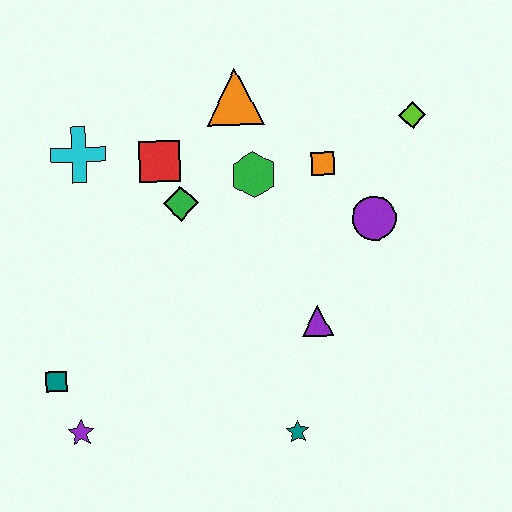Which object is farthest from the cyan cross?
The teal star is farthest from the cyan cross.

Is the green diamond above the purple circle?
Yes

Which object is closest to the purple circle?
The orange square is closest to the purple circle.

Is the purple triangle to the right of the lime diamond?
No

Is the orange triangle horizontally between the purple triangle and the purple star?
Yes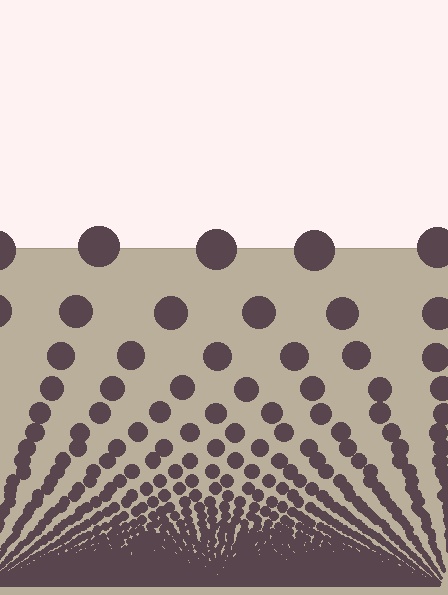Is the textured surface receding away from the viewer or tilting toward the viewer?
The surface appears to tilt toward the viewer. Texture elements get larger and sparser toward the top.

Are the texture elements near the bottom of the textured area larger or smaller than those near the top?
Smaller. The gradient is inverted — elements near the bottom are smaller and denser.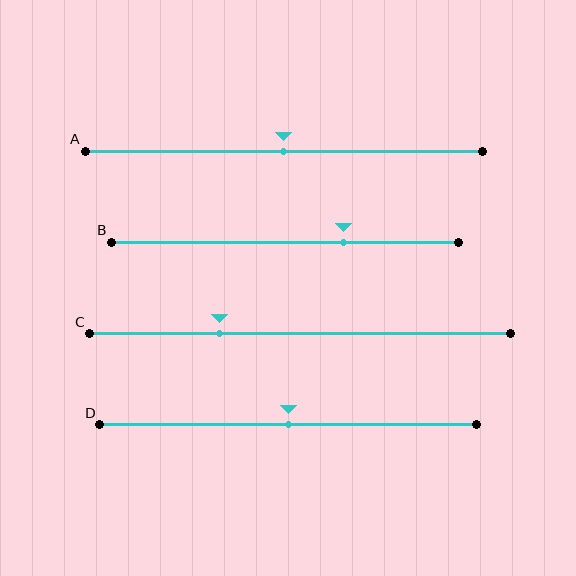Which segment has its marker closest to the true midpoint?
Segment A has its marker closest to the true midpoint.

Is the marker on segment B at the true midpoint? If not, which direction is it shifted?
No, the marker on segment B is shifted to the right by about 17% of the segment length.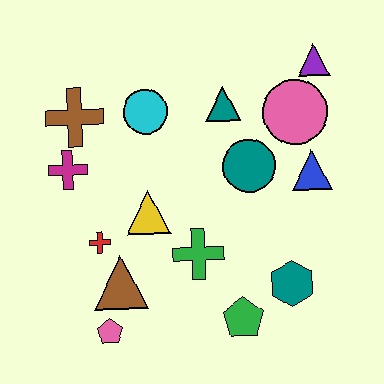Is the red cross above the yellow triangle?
No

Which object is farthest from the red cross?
The purple triangle is farthest from the red cross.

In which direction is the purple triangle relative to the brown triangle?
The purple triangle is above the brown triangle.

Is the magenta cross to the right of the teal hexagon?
No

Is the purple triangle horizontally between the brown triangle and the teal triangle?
No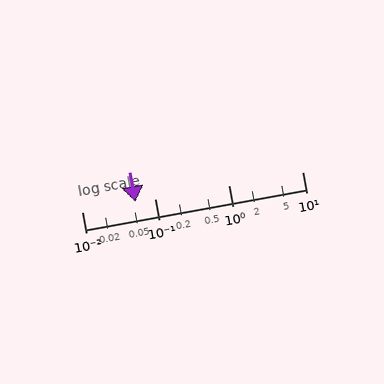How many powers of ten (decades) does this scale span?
The scale spans 3 decades, from 0.01 to 10.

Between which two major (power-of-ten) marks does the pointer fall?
The pointer is between 0.01 and 0.1.